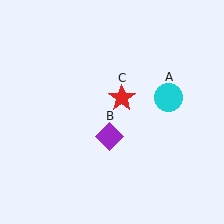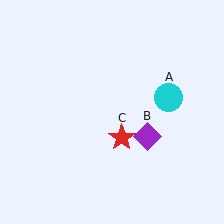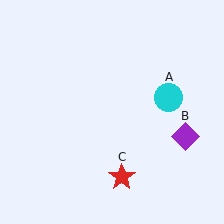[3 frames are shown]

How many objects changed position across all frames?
2 objects changed position: purple diamond (object B), red star (object C).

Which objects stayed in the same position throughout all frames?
Cyan circle (object A) remained stationary.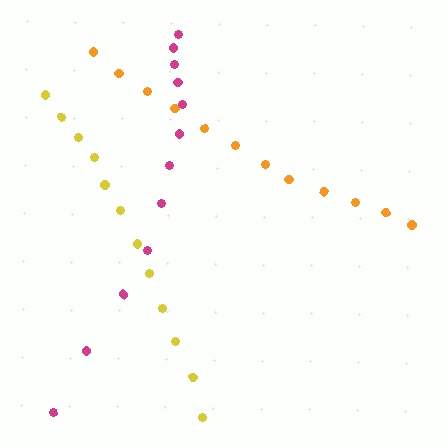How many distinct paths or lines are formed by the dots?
There are 3 distinct paths.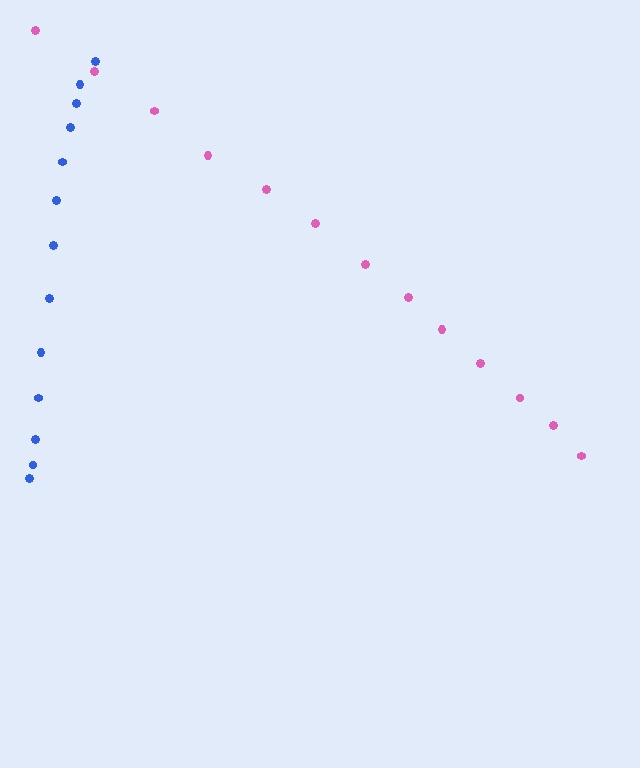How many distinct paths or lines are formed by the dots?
There are 2 distinct paths.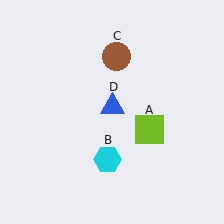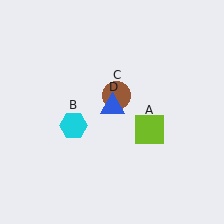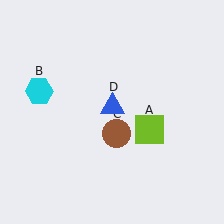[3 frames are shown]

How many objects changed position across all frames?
2 objects changed position: cyan hexagon (object B), brown circle (object C).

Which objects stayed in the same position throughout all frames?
Lime square (object A) and blue triangle (object D) remained stationary.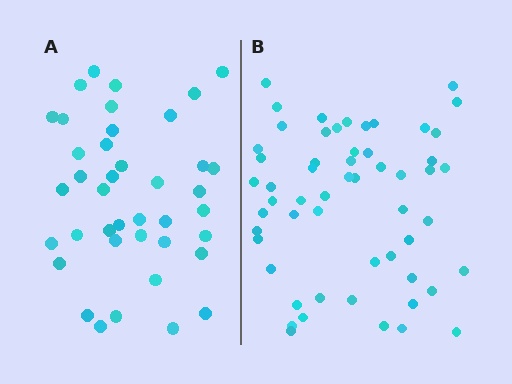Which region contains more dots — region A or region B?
Region B (the right region) has more dots.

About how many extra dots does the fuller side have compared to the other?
Region B has approximately 15 more dots than region A.